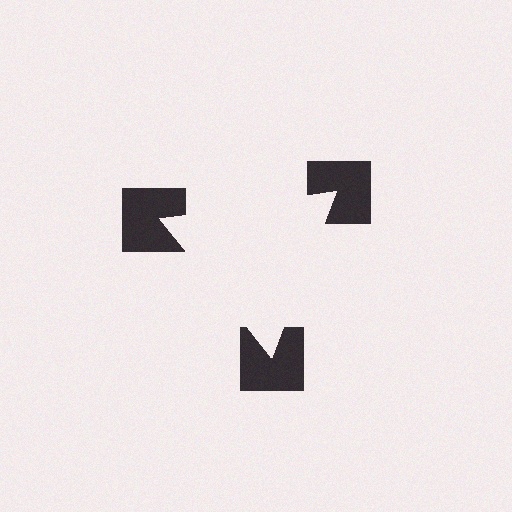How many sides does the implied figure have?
3 sides.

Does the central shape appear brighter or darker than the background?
It typically appears slightly brighter than the background, even though no actual brightness change is drawn.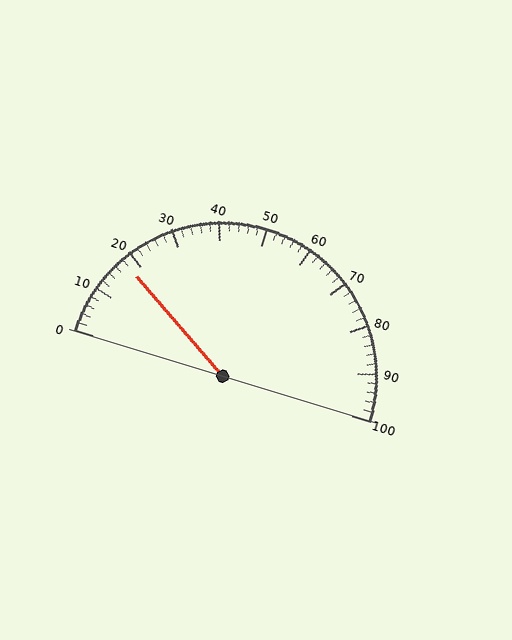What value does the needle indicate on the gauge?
The needle indicates approximately 18.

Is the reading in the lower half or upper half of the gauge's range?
The reading is in the lower half of the range (0 to 100).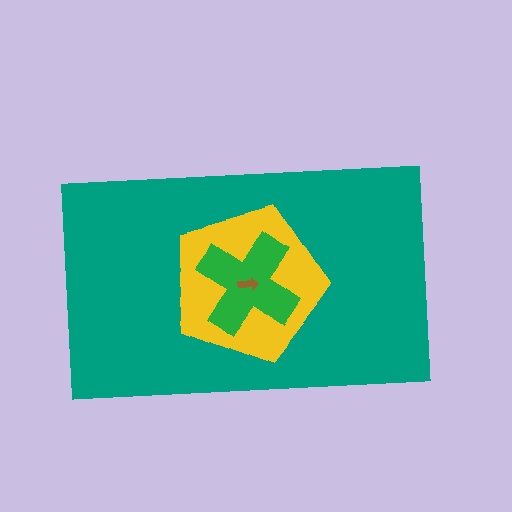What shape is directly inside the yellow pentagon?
The green cross.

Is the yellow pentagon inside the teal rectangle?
Yes.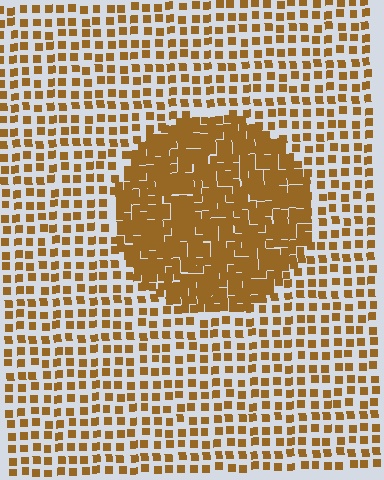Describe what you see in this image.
The image contains small brown elements arranged at two different densities. A circle-shaped region is visible where the elements are more densely packed than the surrounding area.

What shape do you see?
I see a circle.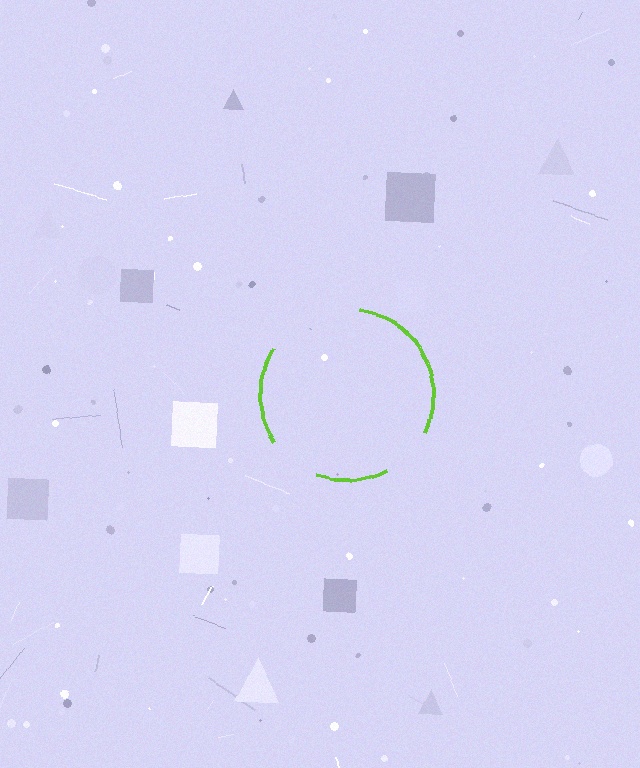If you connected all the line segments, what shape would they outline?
They would outline a circle.